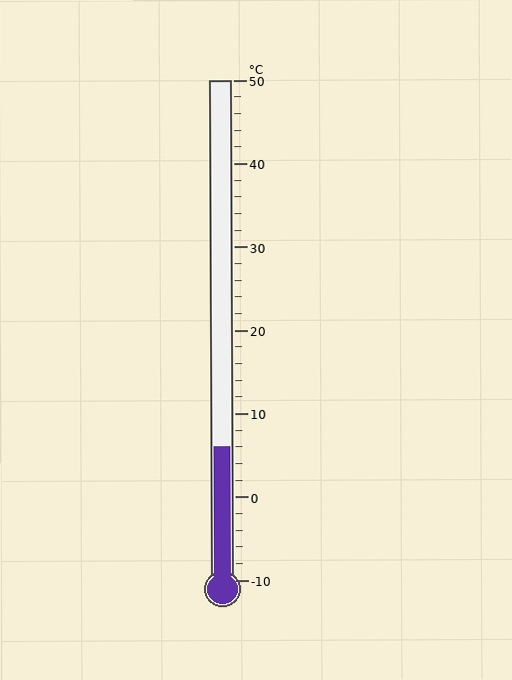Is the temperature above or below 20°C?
The temperature is below 20°C.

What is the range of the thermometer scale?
The thermometer scale ranges from -10°C to 50°C.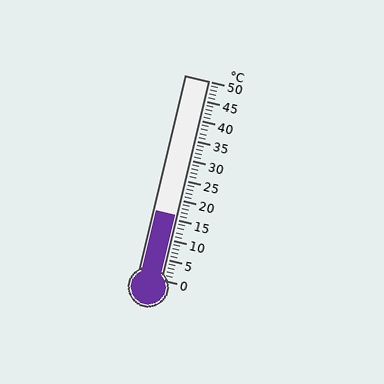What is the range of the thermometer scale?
The thermometer scale ranges from 0°C to 50°C.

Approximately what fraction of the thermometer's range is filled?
The thermometer is filled to approximately 30% of its range.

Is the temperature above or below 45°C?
The temperature is below 45°C.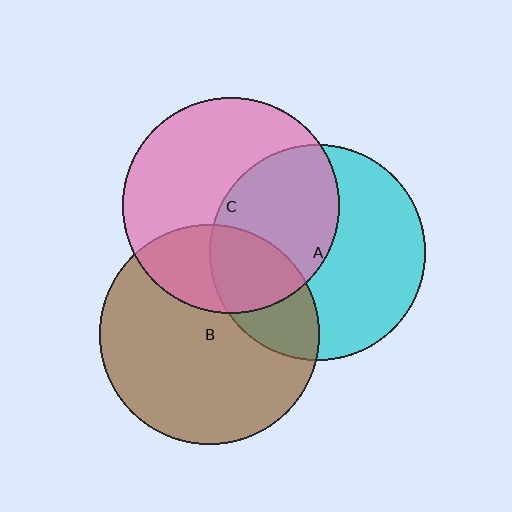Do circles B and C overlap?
Yes.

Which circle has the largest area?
Circle B (brown).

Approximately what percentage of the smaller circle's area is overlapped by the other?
Approximately 30%.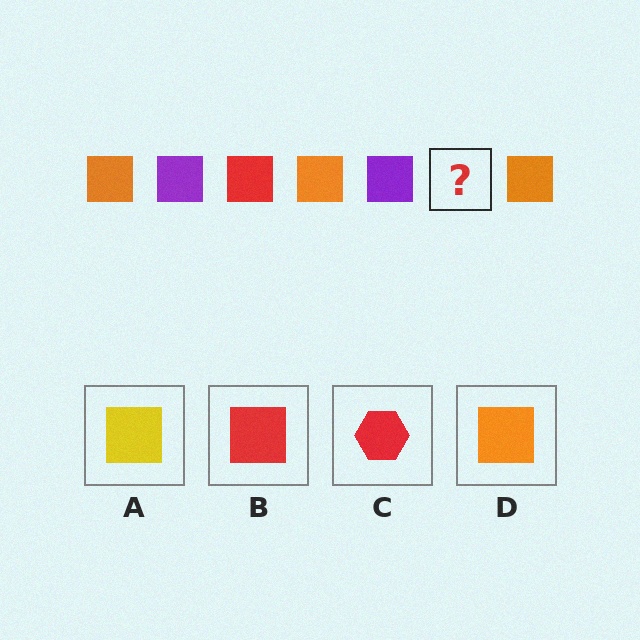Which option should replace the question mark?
Option B.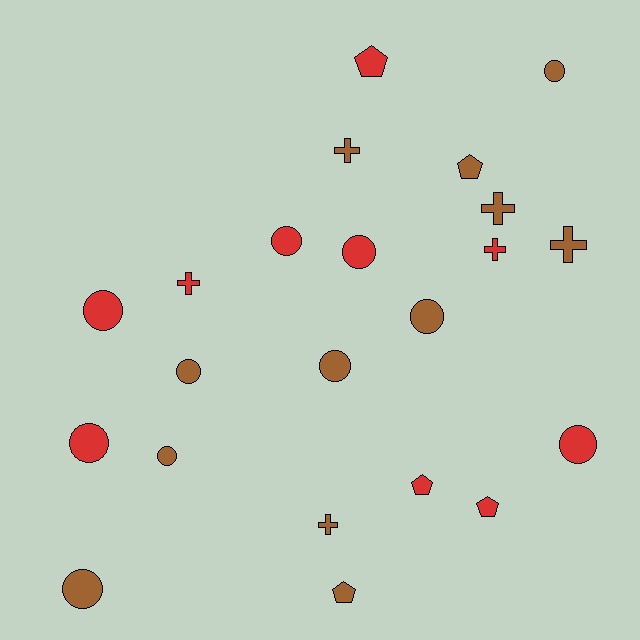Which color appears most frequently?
Brown, with 12 objects.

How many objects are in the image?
There are 22 objects.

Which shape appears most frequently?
Circle, with 11 objects.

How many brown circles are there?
There are 6 brown circles.